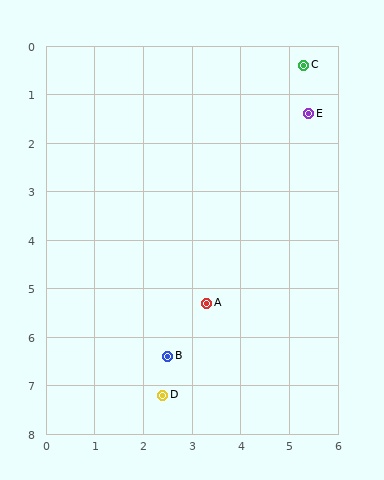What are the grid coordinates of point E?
Point E is at approximately (5.4, 1.4).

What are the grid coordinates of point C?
Point C is at approximately (5.3, 0.4).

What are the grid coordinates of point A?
Point A is at approximately (3.3, 5.3).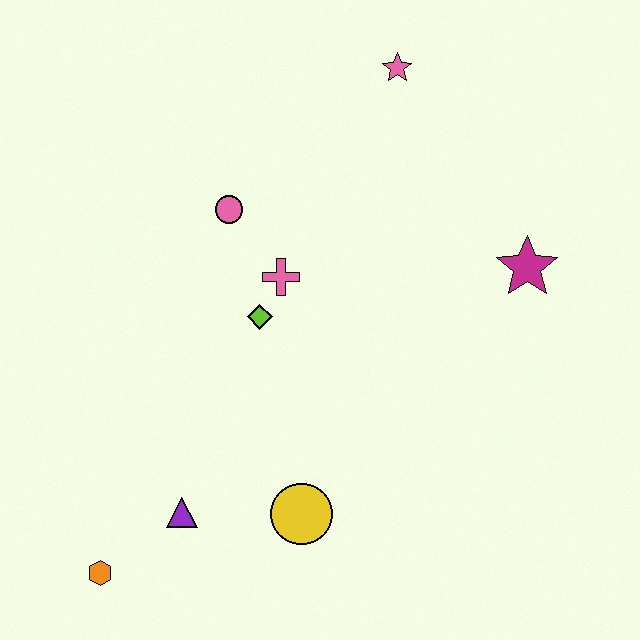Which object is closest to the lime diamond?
The pink cross is closest to the lime diamond.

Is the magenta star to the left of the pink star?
No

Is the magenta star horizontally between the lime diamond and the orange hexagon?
No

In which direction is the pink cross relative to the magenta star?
The pink cross is to the left of the magenta star.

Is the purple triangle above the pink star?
No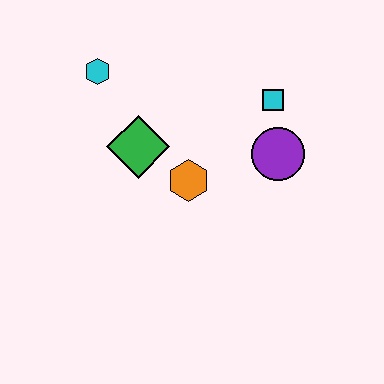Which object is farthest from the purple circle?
The cyan hexagon is farthest from the purple circle.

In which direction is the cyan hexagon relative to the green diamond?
The cyan hexagon is above the green diamond.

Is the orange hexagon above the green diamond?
No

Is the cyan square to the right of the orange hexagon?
Yes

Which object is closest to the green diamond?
The orange hexagon is closest to the green diamond.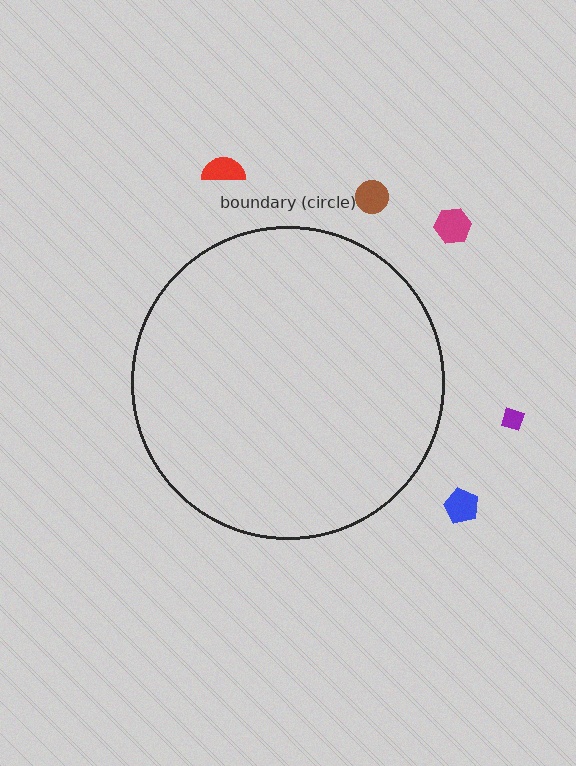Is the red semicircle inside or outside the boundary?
Outside.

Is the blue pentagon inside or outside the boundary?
Outside.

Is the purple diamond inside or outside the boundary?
Outside.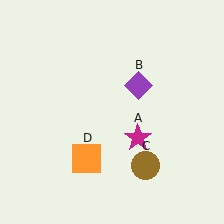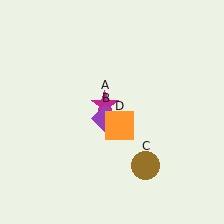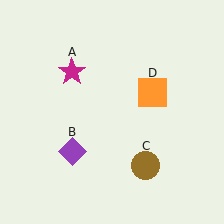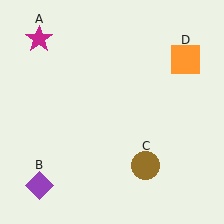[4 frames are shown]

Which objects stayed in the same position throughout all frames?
Brown circle (object C) remained stationary.